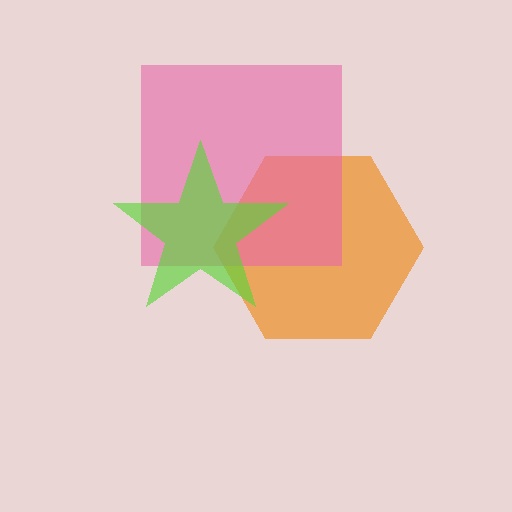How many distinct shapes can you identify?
There are 3 distinct shapes: an orange hexagon, a pink square, a lime star.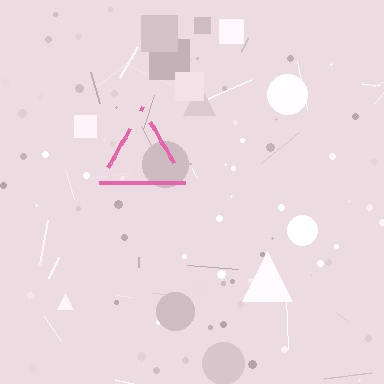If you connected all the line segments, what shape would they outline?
They would outline a triangle.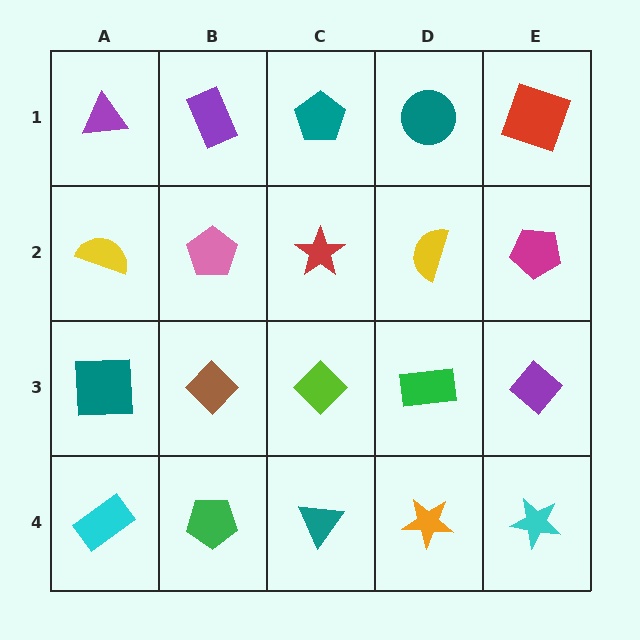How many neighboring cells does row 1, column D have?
3.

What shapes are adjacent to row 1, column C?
A red star (row 2, column C), a purple rectangle (row 1, column B), a teal circle (row 1, column D).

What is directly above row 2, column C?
A teal pentagon.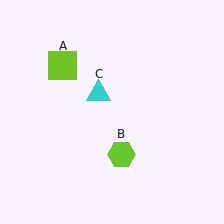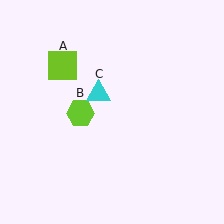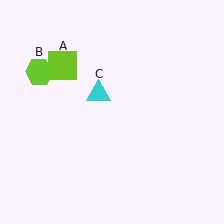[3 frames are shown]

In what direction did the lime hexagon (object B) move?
The lime hexagon (object B) moved up and to the left.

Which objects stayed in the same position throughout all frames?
Lime square (object A) and cyan triangle (object C) remained stationary.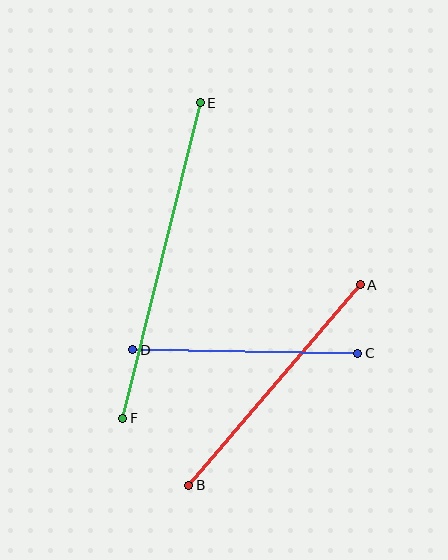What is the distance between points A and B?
The distance is approximately 264 pixels.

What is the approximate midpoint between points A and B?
The midpoint is at approximately (274, 385) pixels.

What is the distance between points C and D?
The distance is approximately 225 pixels.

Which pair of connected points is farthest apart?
Points E and F are farthest apart.